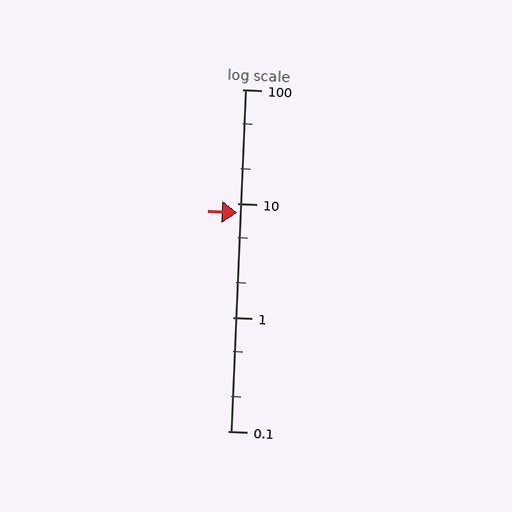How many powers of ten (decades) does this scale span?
The scale spans 3 decades, from 0.1 to 100.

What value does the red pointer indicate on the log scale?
The pointer indicates approximately 8.2.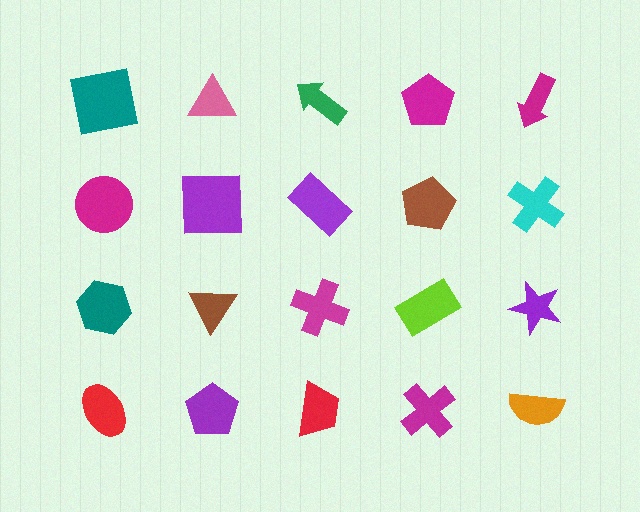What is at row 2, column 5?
A cyan cross.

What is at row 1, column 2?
A pink triangle.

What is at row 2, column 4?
A brown pentagon.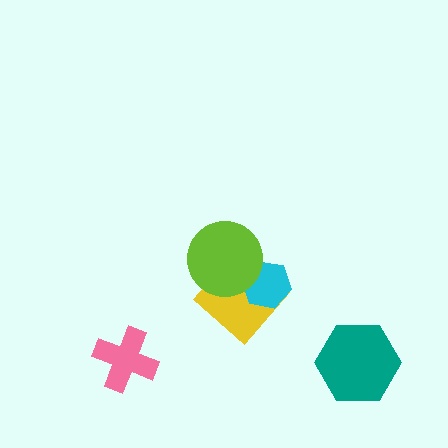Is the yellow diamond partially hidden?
Yes, it is partially covered by another shape.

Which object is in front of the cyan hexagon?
The lime circle is in front of the cyan hexagon.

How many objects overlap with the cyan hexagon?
2 objects overlap with the cyan hexagon.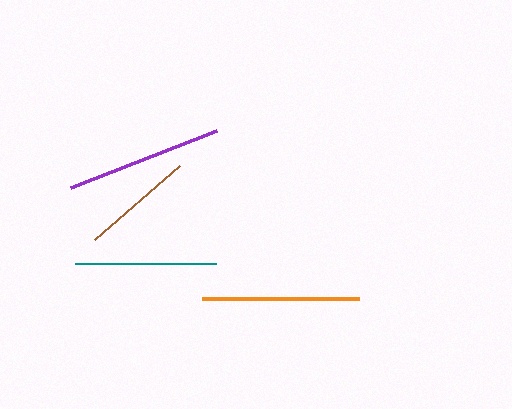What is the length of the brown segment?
The brown segment is approximately 113 pixels long.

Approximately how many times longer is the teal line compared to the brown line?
The teal line is approximately 1.2 times the length of the brown line.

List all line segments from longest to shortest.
From longest to shortest: orange, purple, teal, brown.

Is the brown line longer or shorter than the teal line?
The teal line is longer than the brown line.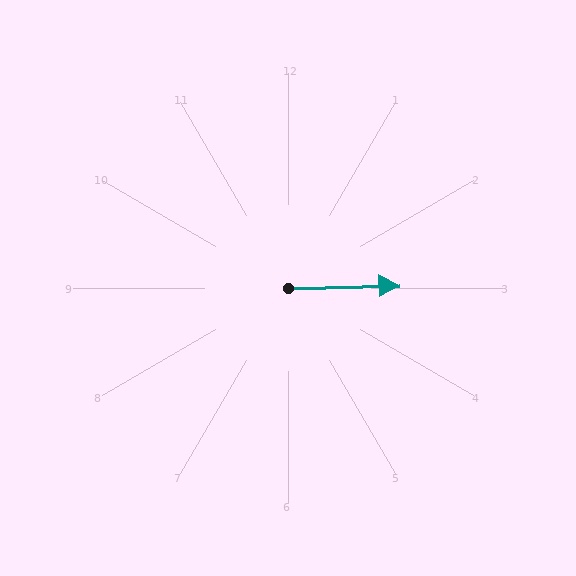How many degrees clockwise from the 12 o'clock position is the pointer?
Approximately 89 degrees.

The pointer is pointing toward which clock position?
Roughly 3 o'clock.